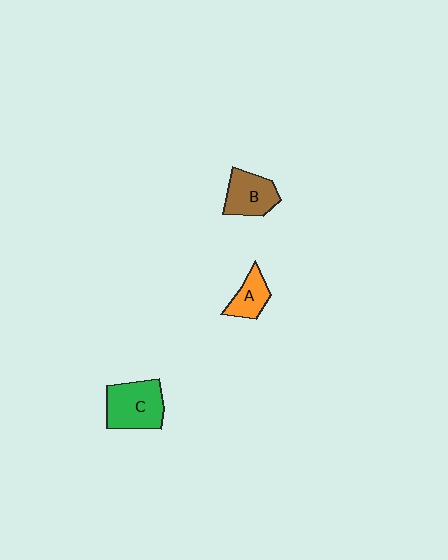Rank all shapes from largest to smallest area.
From largest to smallest: C (green), B (brown), A (orange).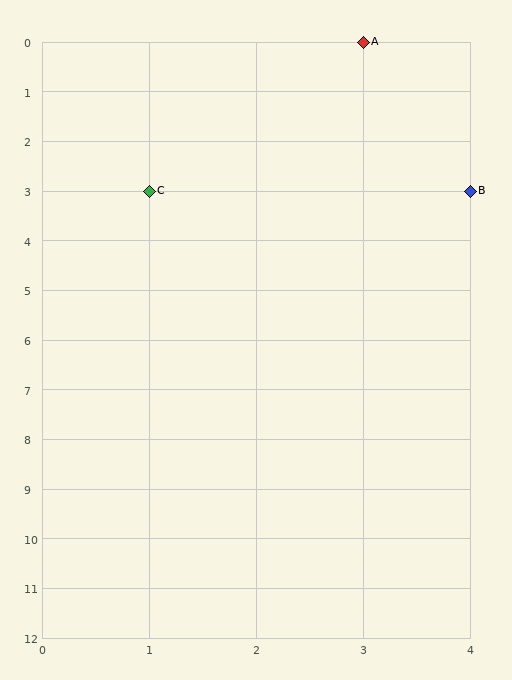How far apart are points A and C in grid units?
Points A and C are 2 columns and 3 rows apart (about 3.6 grid units diagonally).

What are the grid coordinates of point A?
Point A is at grid coordinates (3, 0).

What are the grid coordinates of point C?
Point C is at grid coordinates (1, 3).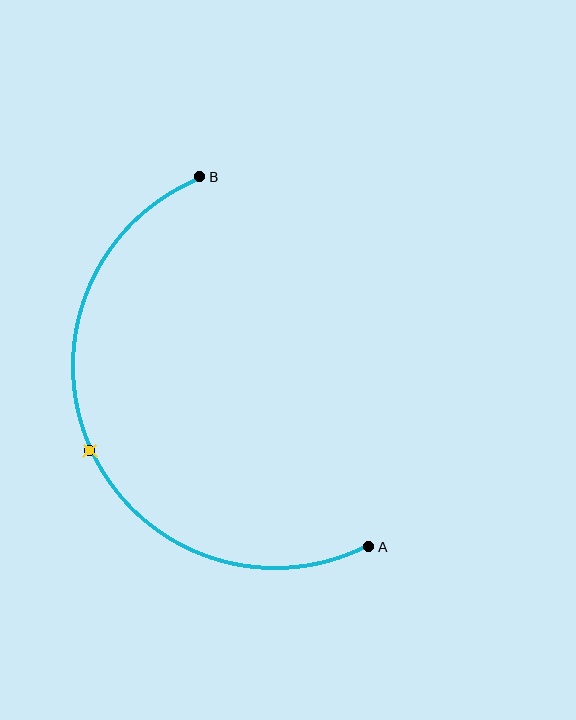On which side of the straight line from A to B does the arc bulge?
The arc bulges to the left of the straight line connecting A and B.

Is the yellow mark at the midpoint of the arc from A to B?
Yes. The yellow mark lies on the arc at equal arc-length from both A and B — it is the arc midpoint.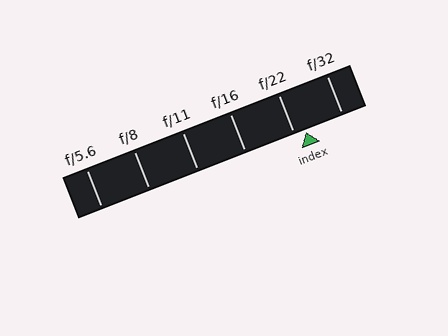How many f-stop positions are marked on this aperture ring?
There are 6 f-stop positions marked.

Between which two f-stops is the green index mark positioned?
The index mark is between f/22 and f/32.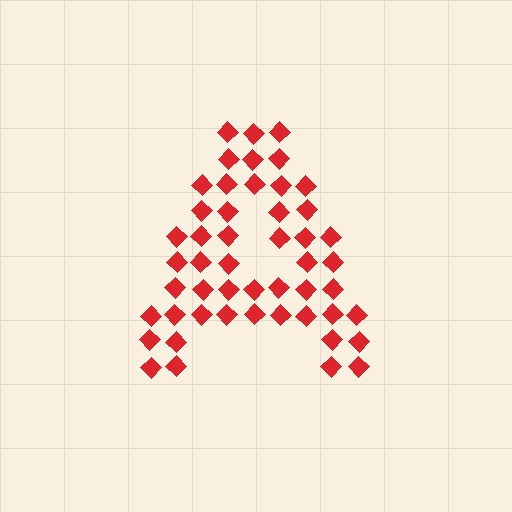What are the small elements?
The small elements are diamonds.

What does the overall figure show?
The overall figure shows the letter A.